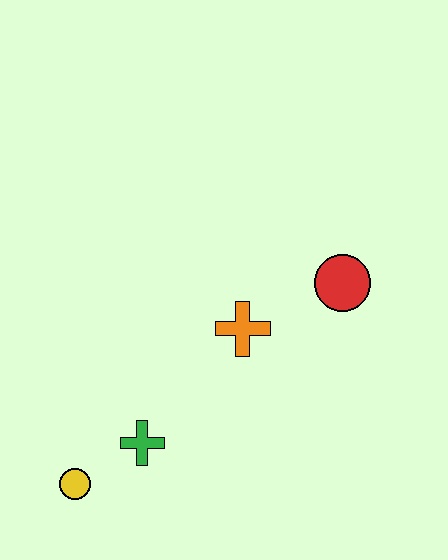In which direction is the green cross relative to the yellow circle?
The green cross is to the right of the yellow circle.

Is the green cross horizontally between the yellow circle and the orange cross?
Yes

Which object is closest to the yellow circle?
The green cross is closest to the yellow circle.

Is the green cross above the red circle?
No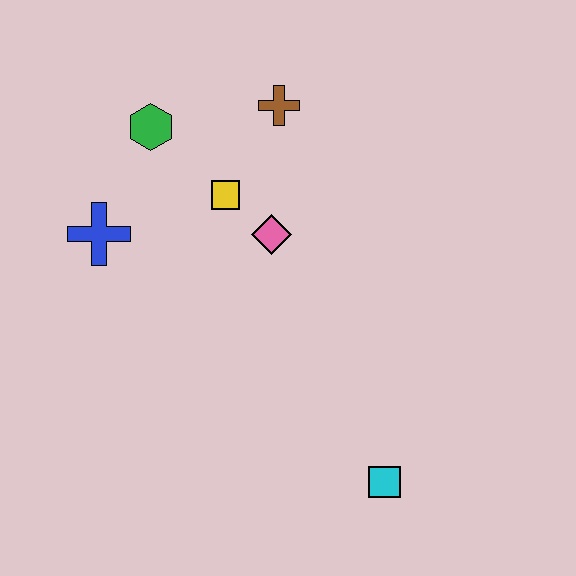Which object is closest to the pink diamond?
The yellow square is closest to the pink diamond.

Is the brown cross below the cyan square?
No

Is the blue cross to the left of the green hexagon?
Yes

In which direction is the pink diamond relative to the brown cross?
The pink diamond is below the brown cross.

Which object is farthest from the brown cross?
The cyan square is farthest from the brown cross.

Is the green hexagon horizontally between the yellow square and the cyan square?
No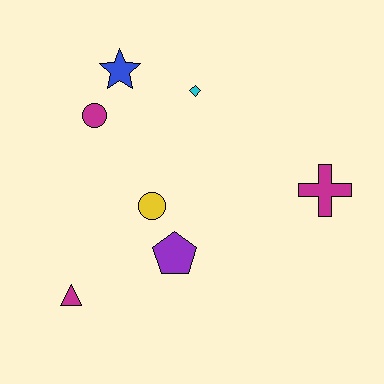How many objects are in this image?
There are 7 objects.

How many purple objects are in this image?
There is 1 purple object.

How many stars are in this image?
There is 1 star.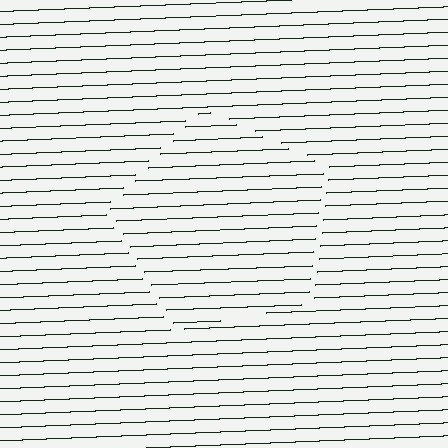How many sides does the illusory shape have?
5 sides — the line-ends trace a pentagon.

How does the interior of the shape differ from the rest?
The interior of the shape contains the same grating, shifted by half a period — the contour is defined by the phase discontinuity where line-ends from the inner and outer gratings abut.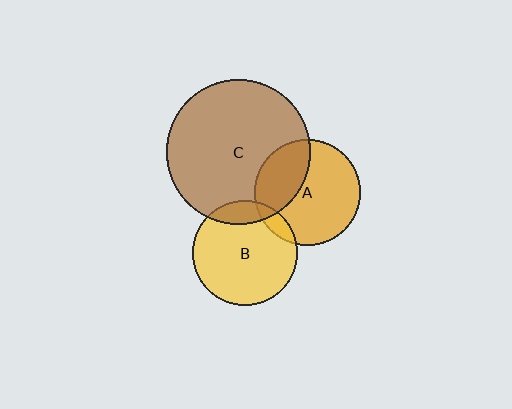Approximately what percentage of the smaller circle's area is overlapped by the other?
Approximately 35%.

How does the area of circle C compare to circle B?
Approximately 1.9 times.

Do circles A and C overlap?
Yes.